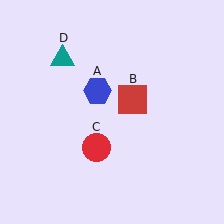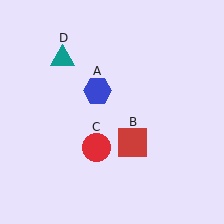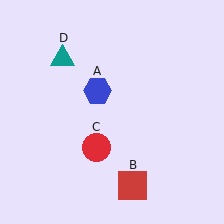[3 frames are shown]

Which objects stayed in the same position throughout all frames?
Blue hexagon (object A) and red circle (object C) and teal triangle (object D) remained stationary.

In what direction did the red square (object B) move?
The red square (object B) moved down.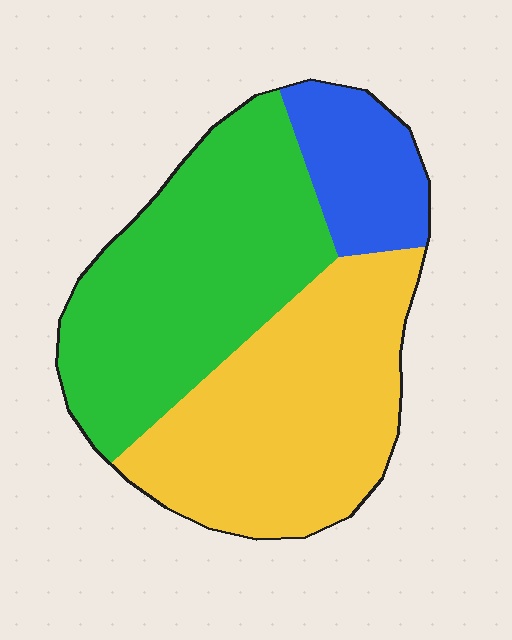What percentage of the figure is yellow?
Yellow covers roughly 40% of the figure.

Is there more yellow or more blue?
Yellow.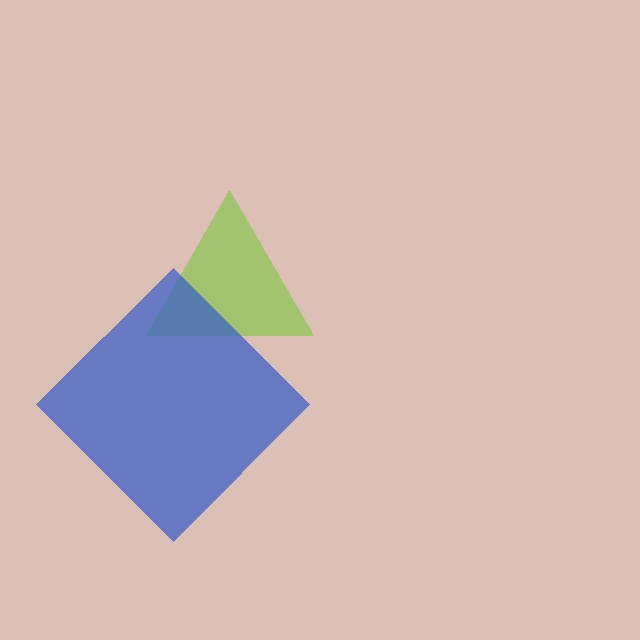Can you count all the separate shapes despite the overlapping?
Yes, there are 2 separate shapes.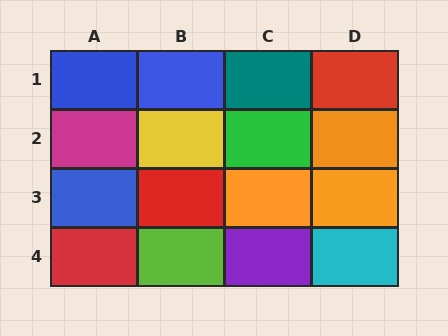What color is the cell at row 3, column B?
Red.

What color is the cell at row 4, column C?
Purple.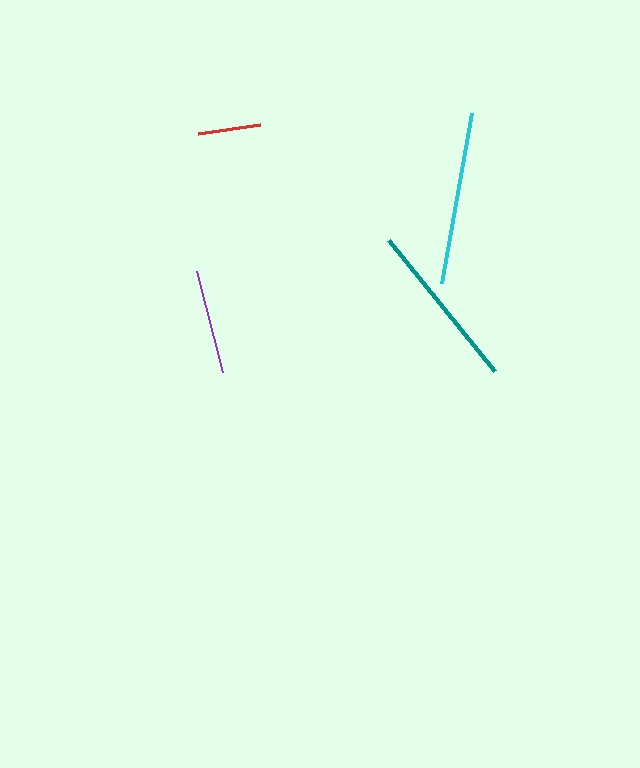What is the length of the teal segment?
The teal segment is approximately 168 pixels long.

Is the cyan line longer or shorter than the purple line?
The cyan line is longer than the purple line.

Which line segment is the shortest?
The red line is the shortest at approximately 62 pixels.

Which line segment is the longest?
The cyan line is the longest at approximately 173 pixels.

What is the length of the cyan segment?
The cyan segment is approximately 173 pixels long.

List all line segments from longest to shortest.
From longest to shortest: cyan, teal, purple, red.